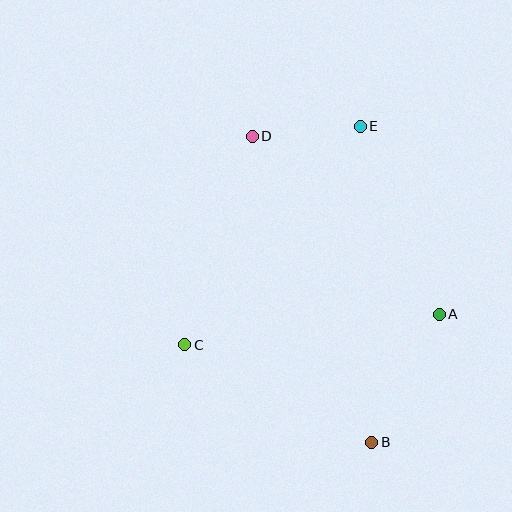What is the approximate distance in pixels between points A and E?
The distance between A and E is approximately 204 pixels.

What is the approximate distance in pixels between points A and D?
The distance between A and D is approximately 258 pixels.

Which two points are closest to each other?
Points D and E are closest to each other.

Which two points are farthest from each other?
Points B and D are farthest from each other.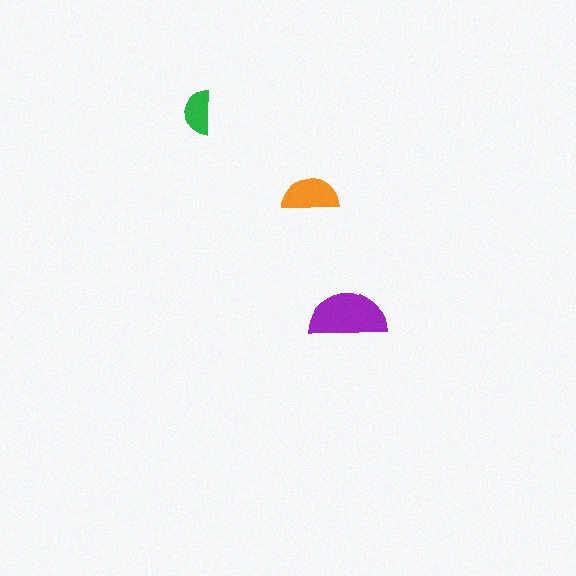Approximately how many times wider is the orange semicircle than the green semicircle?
About 1.5 times wider.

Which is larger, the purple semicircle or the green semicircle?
The purple one.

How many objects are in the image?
There are 3 objects in the image.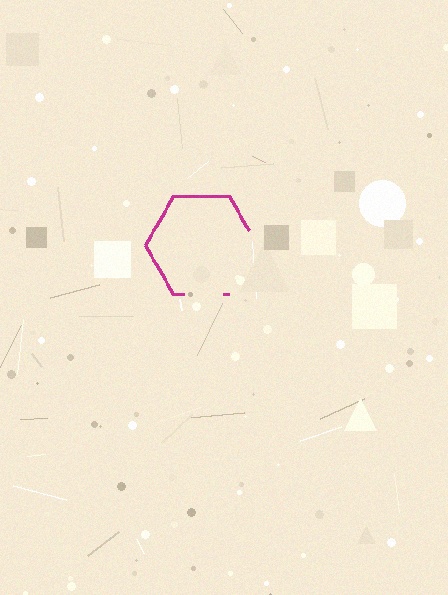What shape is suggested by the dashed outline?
The dashed outline suggests a hexagon.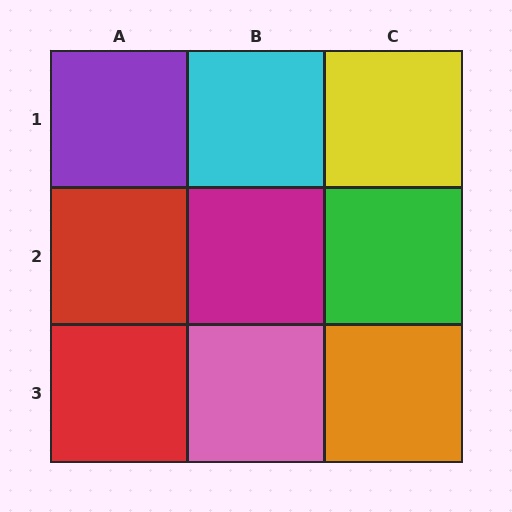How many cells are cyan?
1 cell is cyan.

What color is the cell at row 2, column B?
Magenta.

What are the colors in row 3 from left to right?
Red, pink, orange.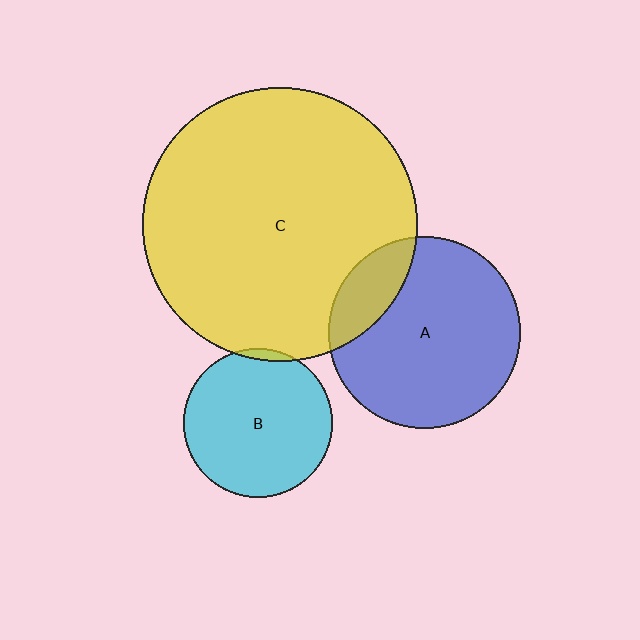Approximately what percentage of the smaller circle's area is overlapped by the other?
Approximately 20%.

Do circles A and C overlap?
Yes.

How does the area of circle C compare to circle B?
Approximately 3.4 times.